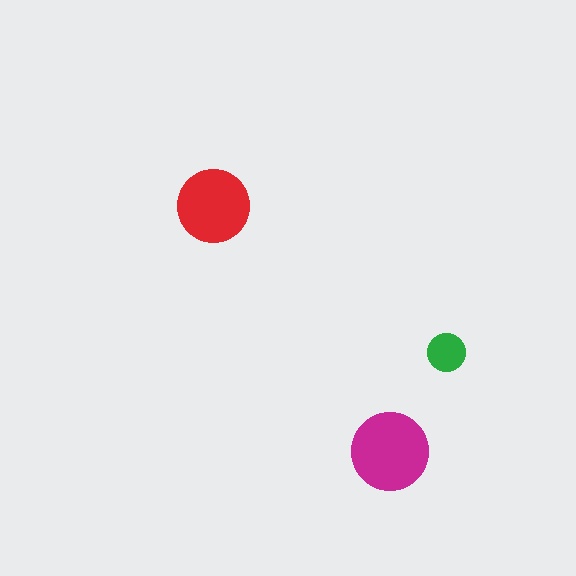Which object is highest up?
The red circle is topmost.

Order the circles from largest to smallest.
the magenta one, the red one, the green one.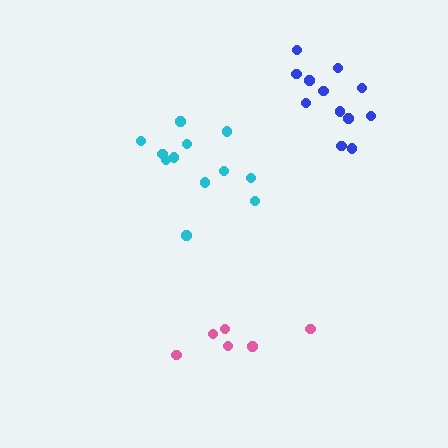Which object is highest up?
The blue cluster is topmost.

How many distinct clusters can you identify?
There are 3 distinct clusters.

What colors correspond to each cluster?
The clusters are colored: cyan, blue, pink.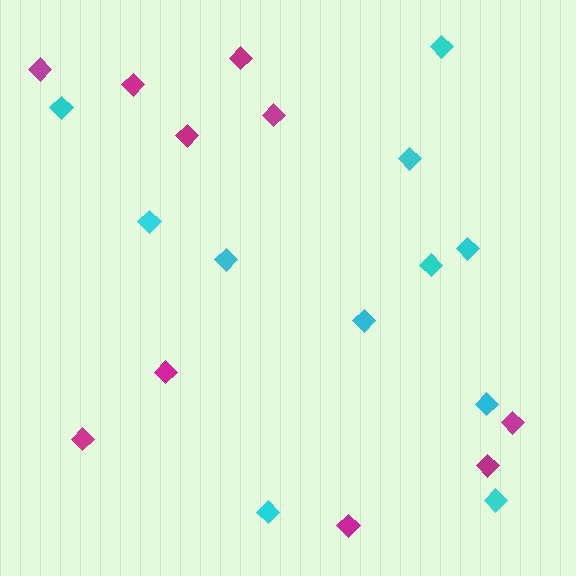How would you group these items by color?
There are 2 groups: one group of magenta diamonds (10) and one group of cyan diamonds (11).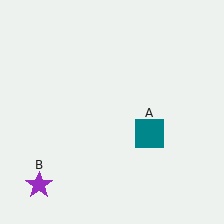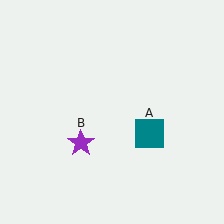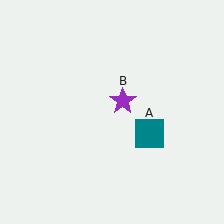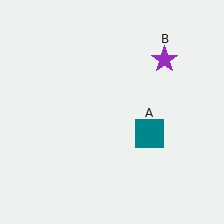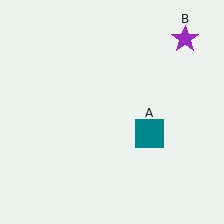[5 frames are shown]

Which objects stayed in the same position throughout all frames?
Teal square (object A) remained stationary.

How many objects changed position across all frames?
1 object changed position: purple star (object B).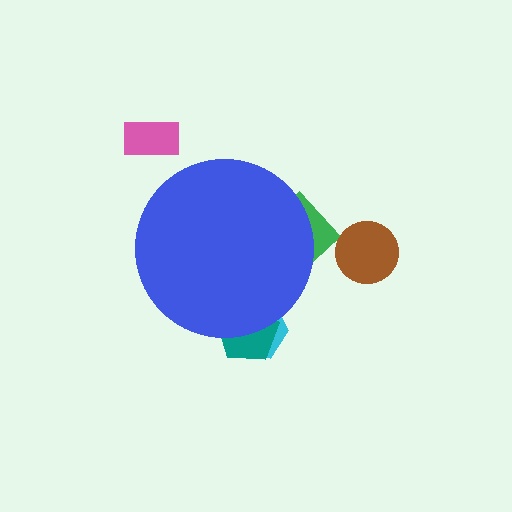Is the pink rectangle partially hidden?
No, the pink rectangle is fully visible.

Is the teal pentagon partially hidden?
Yes, the teal pentagon is partially hidden behind the blue circle.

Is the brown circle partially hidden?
No, the brown circle is fully visible.